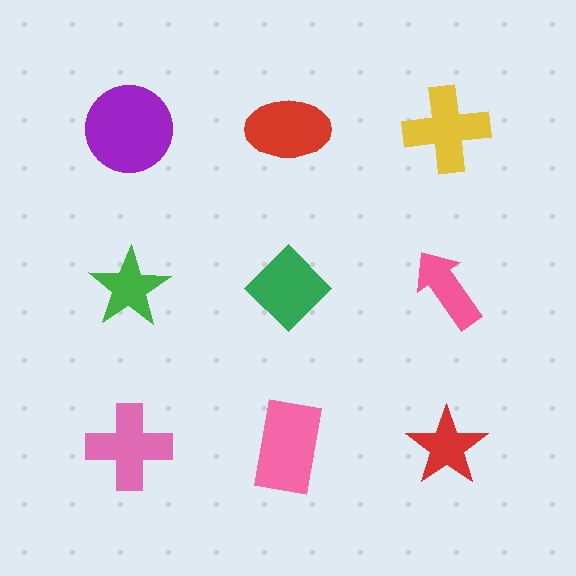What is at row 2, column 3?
A pink arrow.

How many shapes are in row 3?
3 shapes.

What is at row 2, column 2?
A green diamond.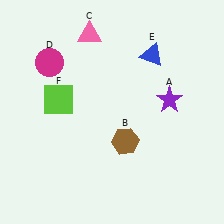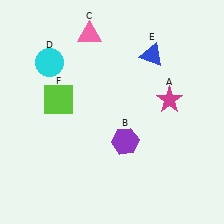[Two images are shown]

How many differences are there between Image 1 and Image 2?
There are 3 differences between the two images.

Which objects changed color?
A changed from purple to magenta. B changed from brown to purple. D changed from magenta to cyan.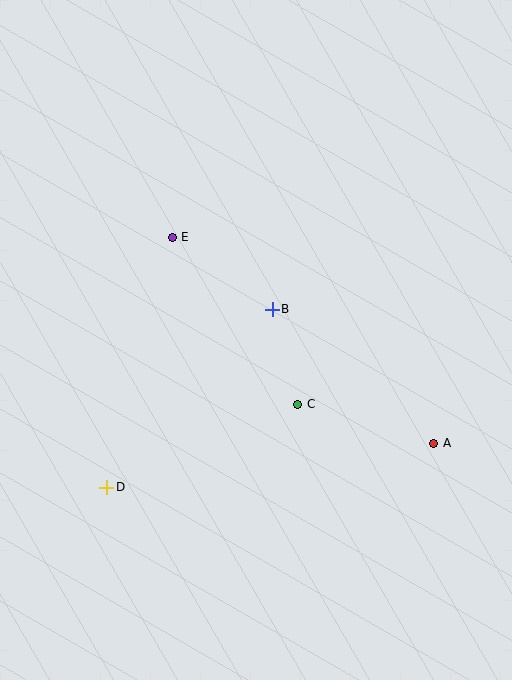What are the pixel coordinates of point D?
Point D is at (107, 487).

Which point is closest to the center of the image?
Point B at (272, 309) is closest to the center.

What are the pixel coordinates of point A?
Point A is at (434, 443).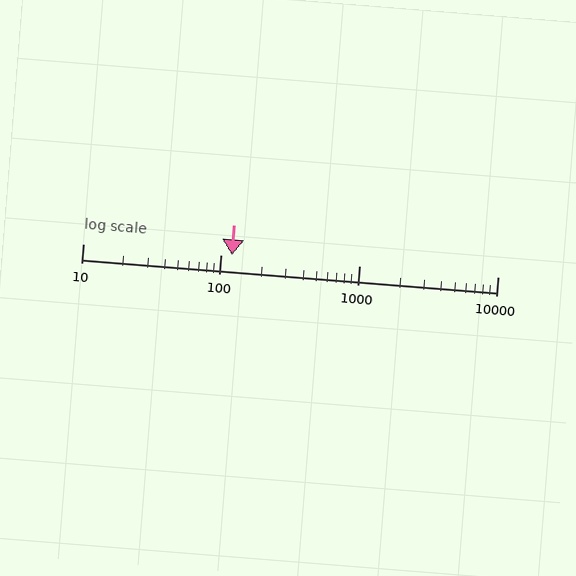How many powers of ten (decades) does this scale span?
The scale spans 3 decades, from 10 to 10000.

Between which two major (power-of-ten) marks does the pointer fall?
The pointer is between 100 and 1000.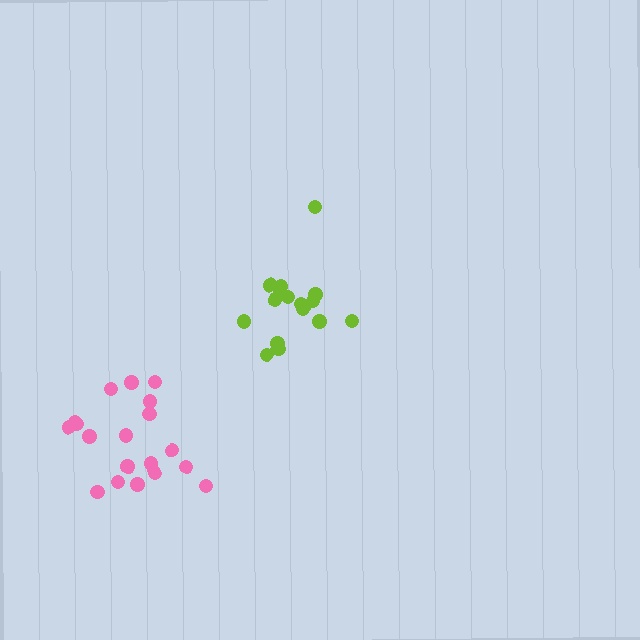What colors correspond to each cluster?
The clusters are colored: lime, pink.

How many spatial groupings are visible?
There are 2 spatial groupings.